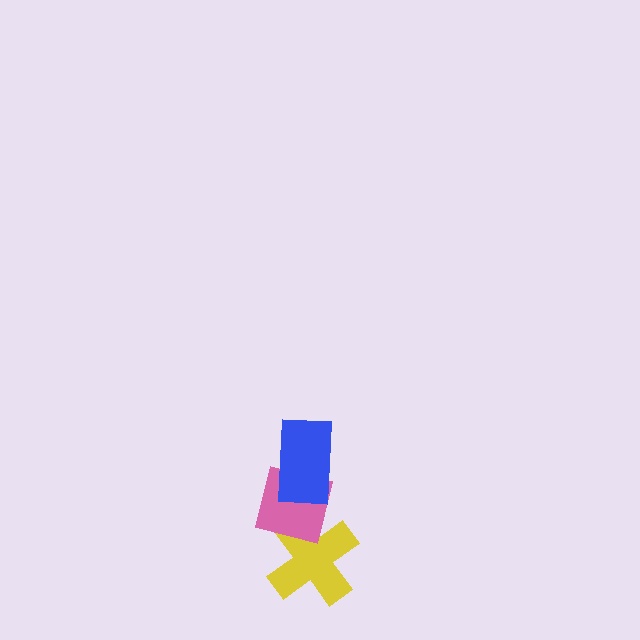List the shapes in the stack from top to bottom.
From top to bottom: the blue rectangle, the pink square, the yellow cross.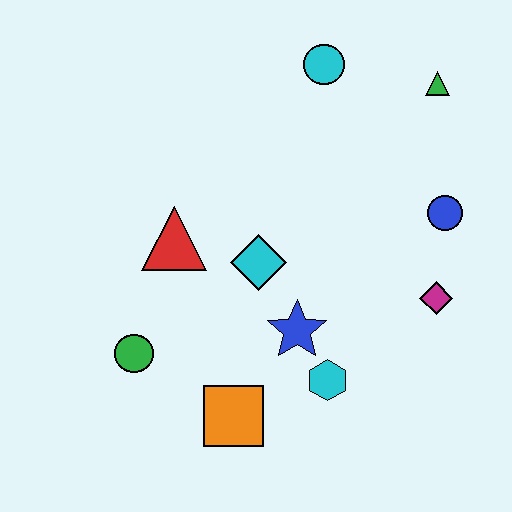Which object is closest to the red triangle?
The cyan diamond is closest to the red triangle.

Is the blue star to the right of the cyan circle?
No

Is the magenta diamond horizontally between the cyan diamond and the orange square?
No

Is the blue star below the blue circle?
Yes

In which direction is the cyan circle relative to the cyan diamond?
The cyan circle is above the cyan diamond.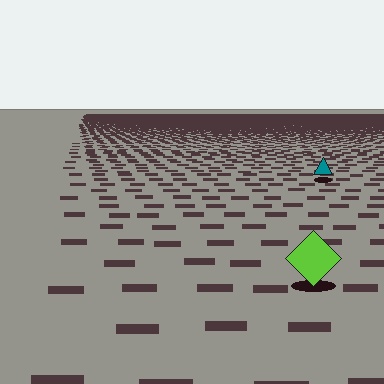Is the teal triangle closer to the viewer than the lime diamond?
No. The lime diamond is closer — you can tell from the texture gradient: the ground texture is coarser near it.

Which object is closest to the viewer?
The lime diamond is closest. The texture marks near it are larger and more spread out.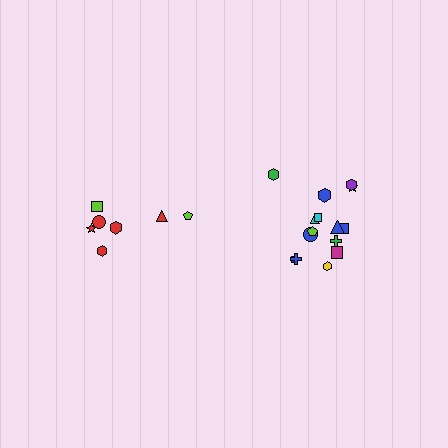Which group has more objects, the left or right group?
The right group.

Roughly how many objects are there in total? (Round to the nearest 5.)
Roughly 20 objects in total.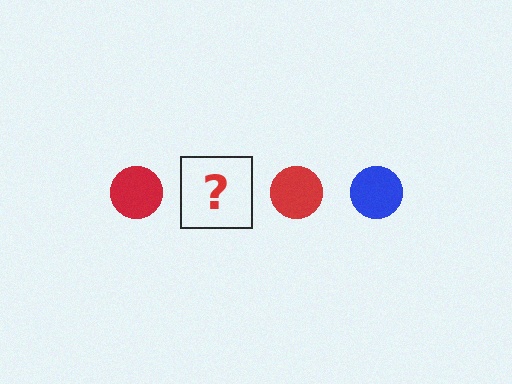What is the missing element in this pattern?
The missing element is a blue circle.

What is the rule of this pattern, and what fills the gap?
The rule is that the pattern cycles through red, blue circles. The gap should be filled with a blue circle.